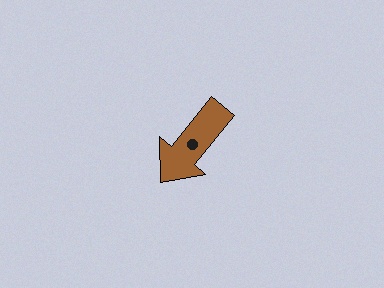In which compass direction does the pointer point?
Southwest.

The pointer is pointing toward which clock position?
Roughly 7 o'clock.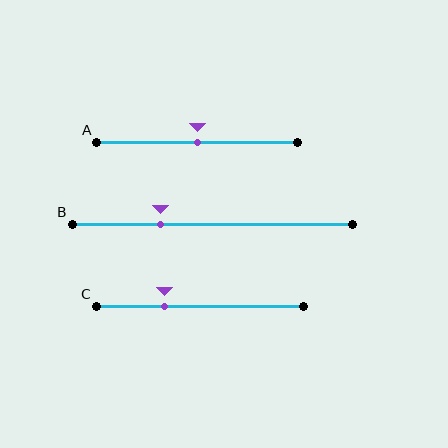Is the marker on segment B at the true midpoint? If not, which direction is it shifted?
No, the marker on segment B is shifted to the left by about 18% of the segment length.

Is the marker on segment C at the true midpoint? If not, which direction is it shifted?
No, the marker on segment C is shifted to the left by about 17% of the segment length.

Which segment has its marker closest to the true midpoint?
Segment A has its marker closest to the true midpoint.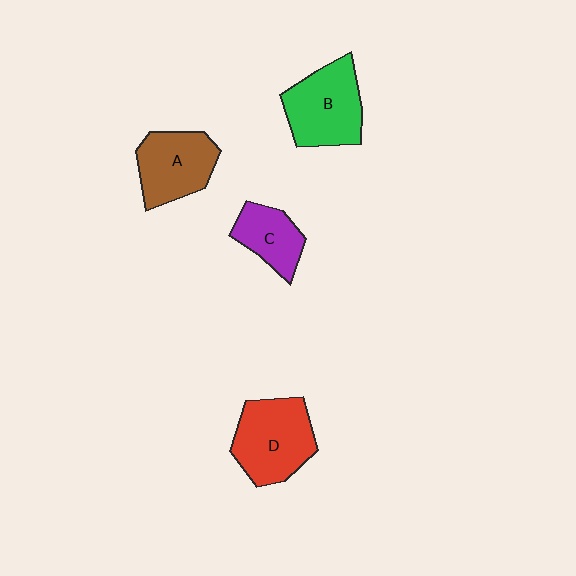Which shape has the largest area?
Shape D (red).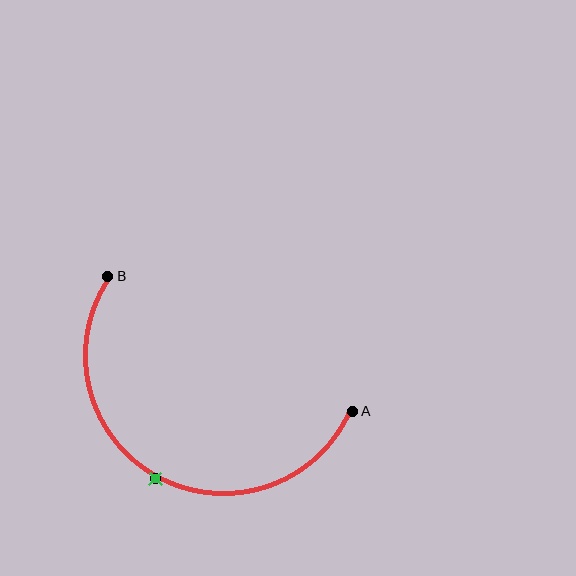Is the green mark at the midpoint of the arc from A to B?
Yes. The green mark lies on the arc at equal arc-length from both A and B — it is the arc midpoint.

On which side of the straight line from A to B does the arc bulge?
The arc bulges below the straight line connecting A and B.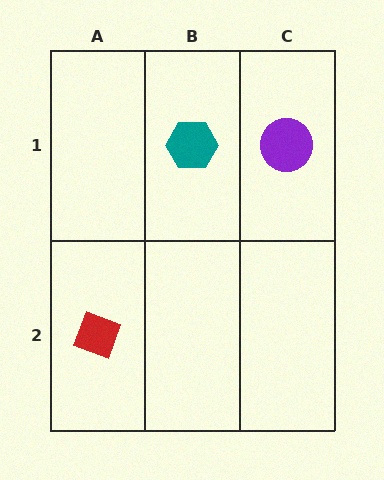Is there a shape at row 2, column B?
No, that cell is empty.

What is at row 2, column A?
A red diamond.